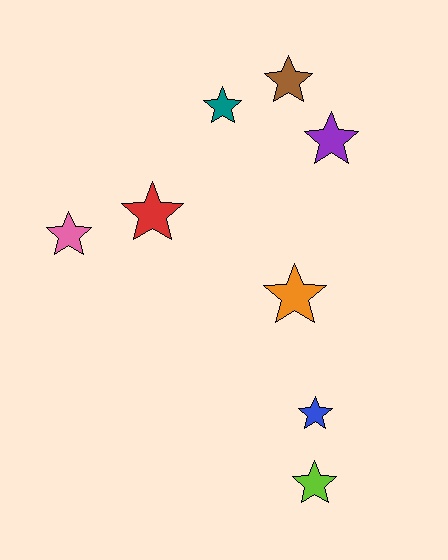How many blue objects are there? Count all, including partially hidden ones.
There is 1 blue object.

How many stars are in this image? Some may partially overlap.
There are 8 stars.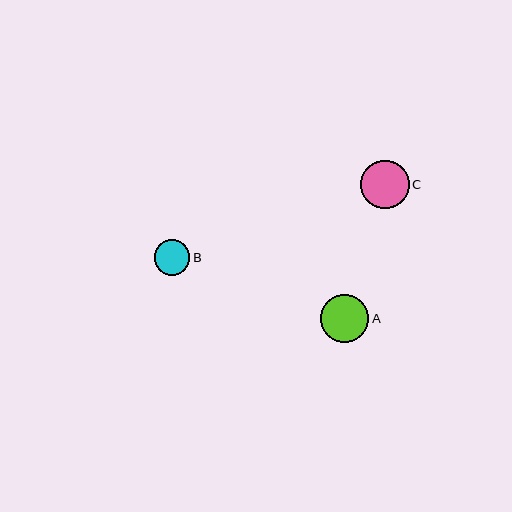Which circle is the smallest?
Circle B is the smallest with a size of approximately 35 pixels.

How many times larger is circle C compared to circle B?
Circle C is approximately 1.4 times the size of circle B.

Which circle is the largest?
Circle C is the largest with a size of approximately 49 pixels.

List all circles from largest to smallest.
From largest to smallest: C, A, B.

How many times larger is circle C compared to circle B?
Circle C is approximately 1.4 times the size of circle B.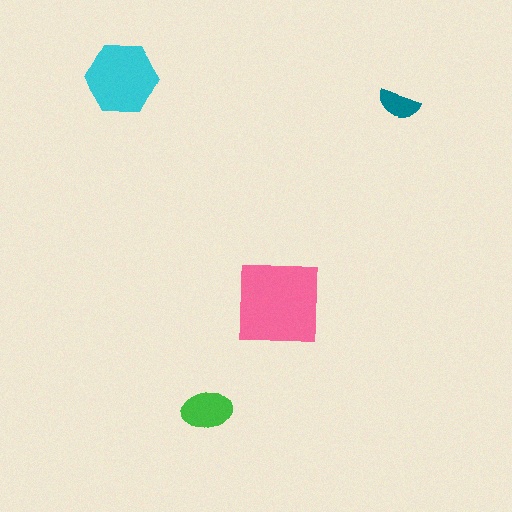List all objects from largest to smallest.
The pink square, the cyan hexagon, the green ellipse, the teal semicircle.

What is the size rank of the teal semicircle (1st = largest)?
4th.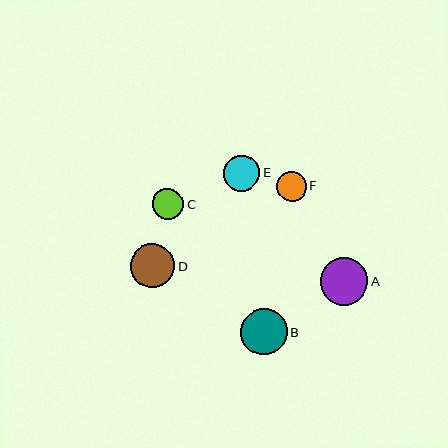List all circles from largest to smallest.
From largest to smallest: A, B, D, E, C, F.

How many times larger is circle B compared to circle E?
Circle B is approximately 1.3 times the size of circle E.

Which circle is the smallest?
Circle F is the smallest with a size of approximately 30 pixels.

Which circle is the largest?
Circle A is the largest with a size of approximately 47 pixels.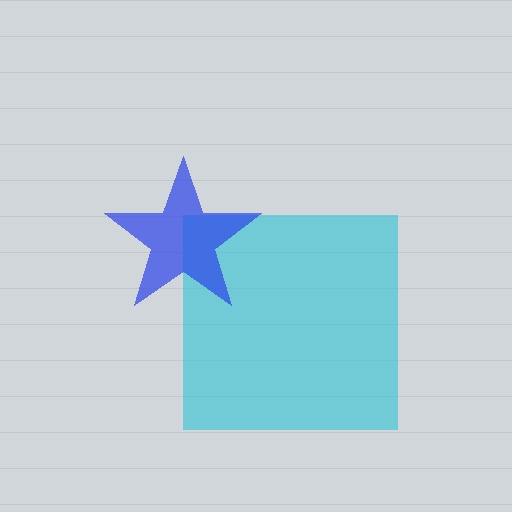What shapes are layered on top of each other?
The layered shapes are: a cyan square, a blue star.